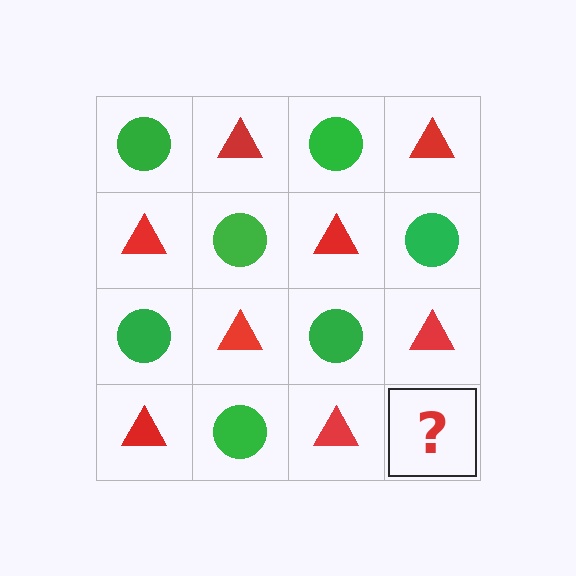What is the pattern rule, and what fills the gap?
The rule is that it alternates green circle and red triangle in a checkerboard pattern. The gap should be filled with a green circle.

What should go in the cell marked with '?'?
The missing cell should contain a green circle.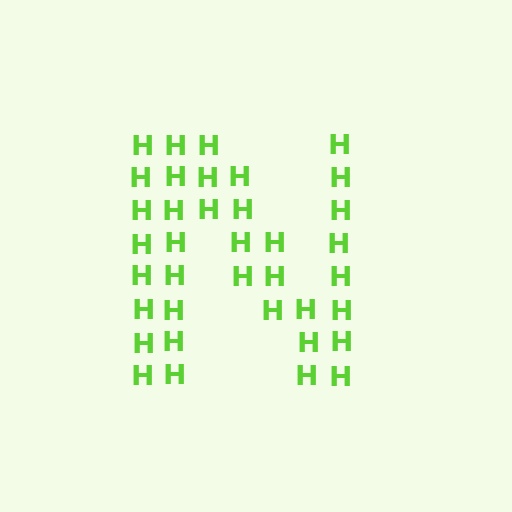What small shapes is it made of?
It is made of small letter H's.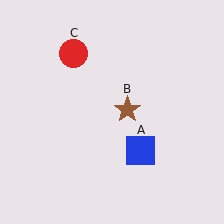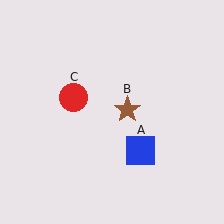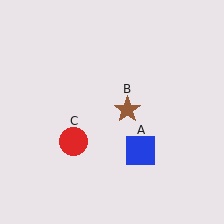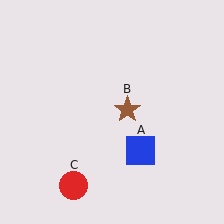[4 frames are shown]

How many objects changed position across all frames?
1 object changed position: red circle (object C).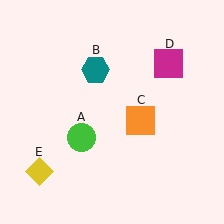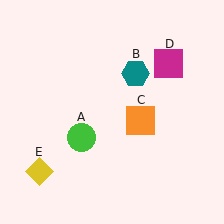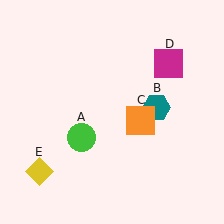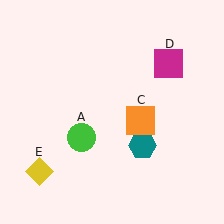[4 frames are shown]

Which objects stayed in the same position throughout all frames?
Green circle (object A) and orange square (object C) and magenta square (object D) and yellow diamond (object E) remained stationary.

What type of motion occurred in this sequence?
The teal hexagon (object B) rotated clockwise around the center of the scene.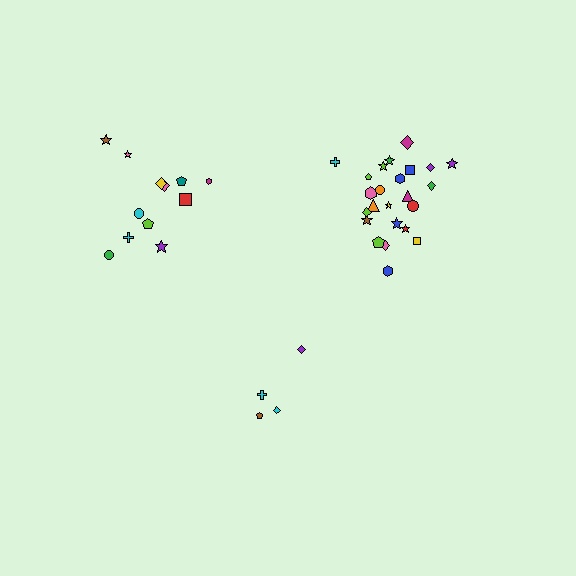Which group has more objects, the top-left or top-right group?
The top-right group.